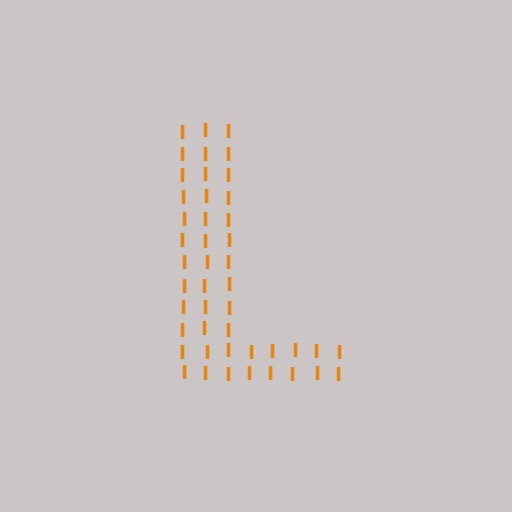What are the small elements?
The small elements are letter I's.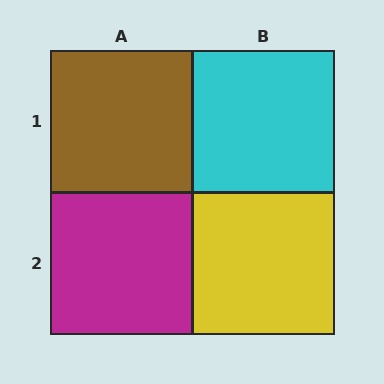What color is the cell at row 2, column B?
Yellow.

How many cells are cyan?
1 cell is cyan.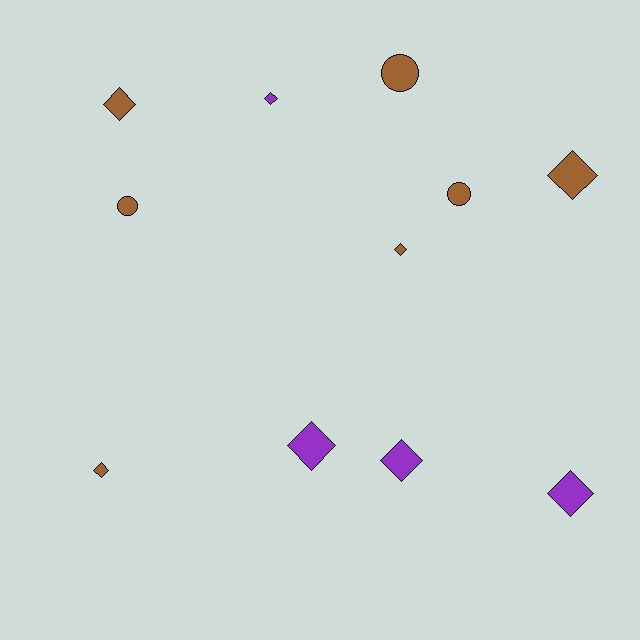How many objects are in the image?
There are 11 objects.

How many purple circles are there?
There are no purple circles.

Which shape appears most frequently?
Diamond, with 8 objects.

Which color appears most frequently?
Brown, with 7 objects.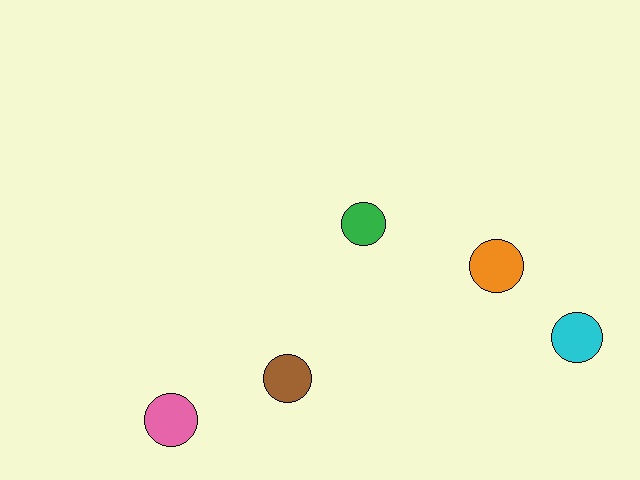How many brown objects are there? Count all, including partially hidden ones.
There is 1 brown object.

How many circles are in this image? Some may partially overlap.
There are 5 circles.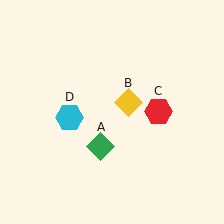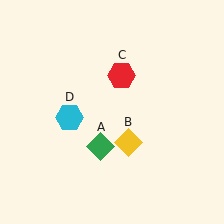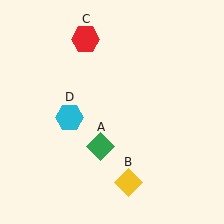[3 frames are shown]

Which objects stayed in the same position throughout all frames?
Green diamond (object A) and cyan hexagon (object D) remained stationary.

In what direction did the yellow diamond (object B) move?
The yellow diamond (object B) moved down.